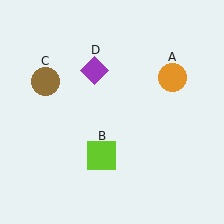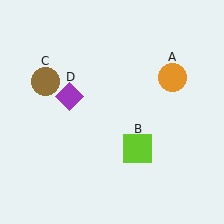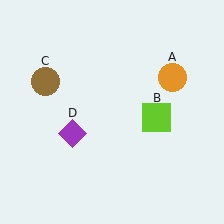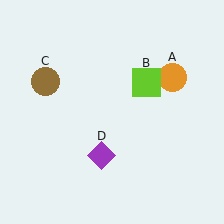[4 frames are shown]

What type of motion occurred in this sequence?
The lime square (object B), purple diamond (object D) rotated counterclockwise around the center of the scene.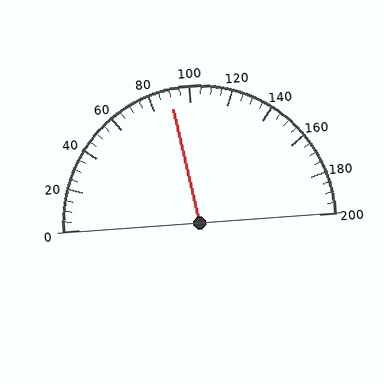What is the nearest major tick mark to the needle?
The nearest major tick mark is 80.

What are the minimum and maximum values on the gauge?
The gauge ranges from 0 to 200.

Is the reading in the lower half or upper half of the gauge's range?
The reading is in the lower half of the range (0 to 200).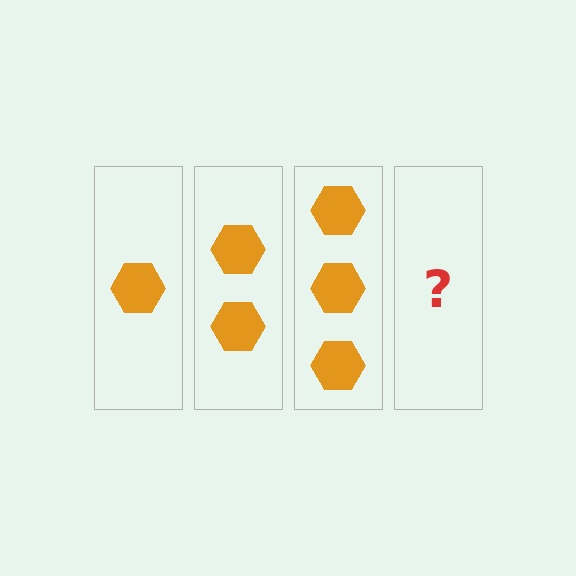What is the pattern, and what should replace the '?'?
The pattern is that each step adds one more hexagon. The '?' should be 4 hexagons.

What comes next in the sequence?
The next element should be 4 hexagons.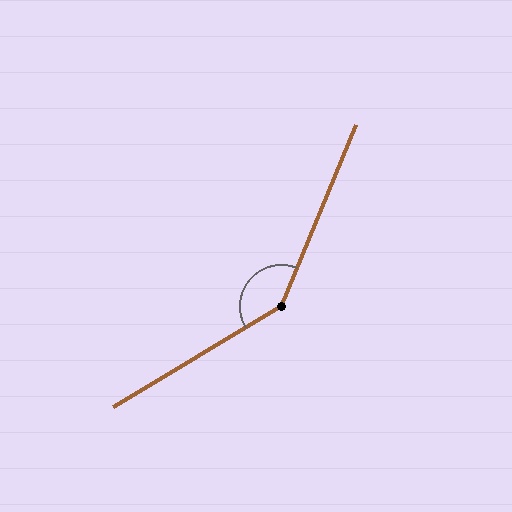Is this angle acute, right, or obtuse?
It is obtuse.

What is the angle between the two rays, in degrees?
Approximately 143 degrees.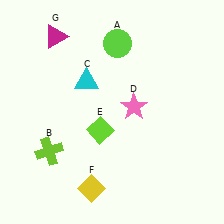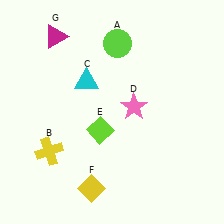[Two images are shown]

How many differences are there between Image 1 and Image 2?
There is 1 difference between the two images.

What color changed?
The cross (B) changed from lime in Image 1 to yellow in Image 2.